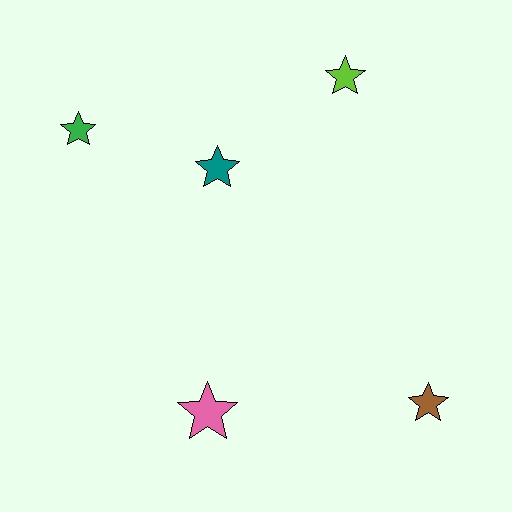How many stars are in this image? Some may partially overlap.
There are 5 stars.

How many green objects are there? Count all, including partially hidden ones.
There is 1 green object.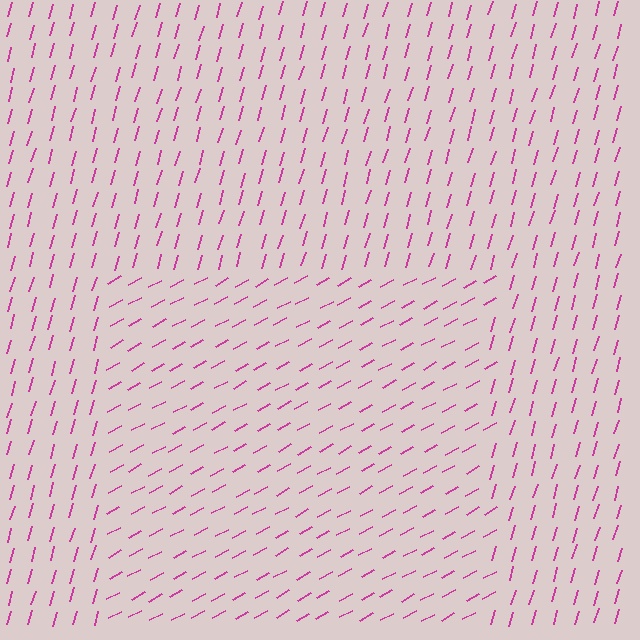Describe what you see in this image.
The image is filled with small magenta line segments. A rectangle region in the image has lines oriented differently from the surrounding lines, creating a visible texture boundary.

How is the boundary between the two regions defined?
The boundary is defined purely by a change in line orientation (approximately 45 degrees difference). All lines are the same color and thickness.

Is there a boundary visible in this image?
Yes, there is a texture boundary formed by a change in line orientation.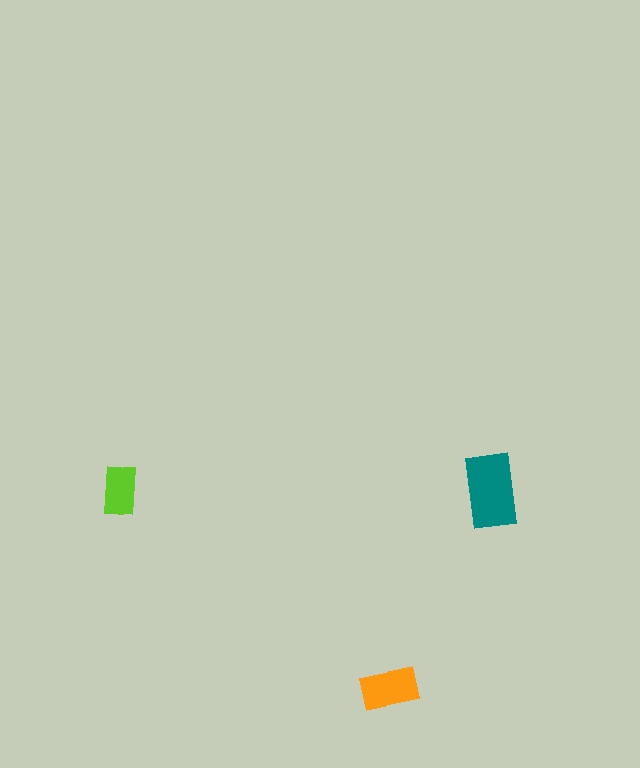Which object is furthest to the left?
The lime rectangle is leftmost.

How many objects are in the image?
There are 3 objects in the image.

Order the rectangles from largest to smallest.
the teal one, the orange one, the lime one.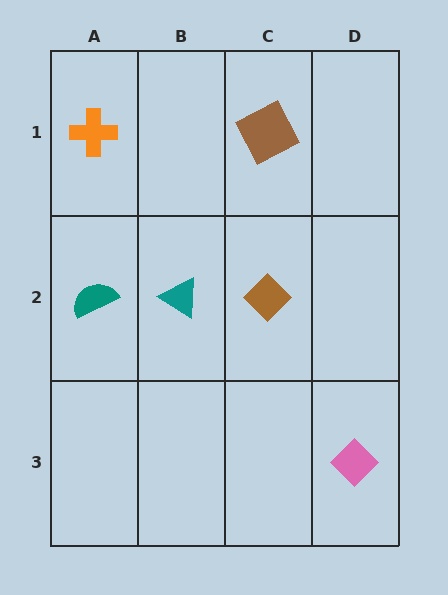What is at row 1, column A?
An orange cross.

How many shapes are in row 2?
3 shapes.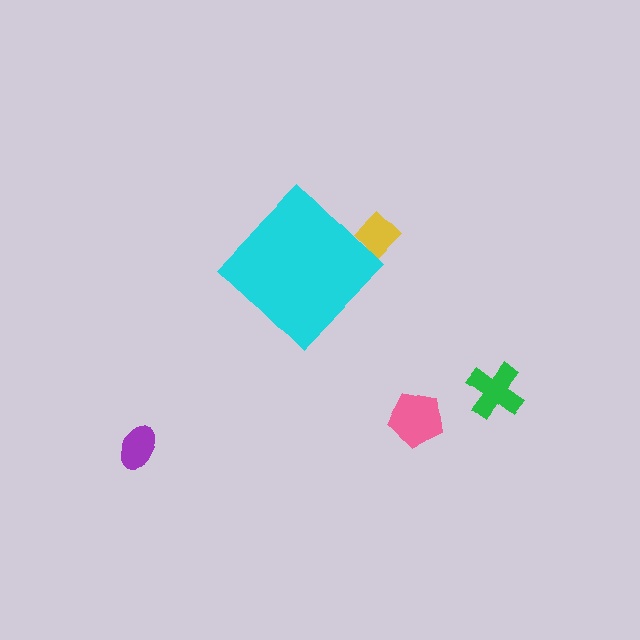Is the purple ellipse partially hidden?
No, the purple ellipse is fully visible.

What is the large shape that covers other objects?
A cyan diamond.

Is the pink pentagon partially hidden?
No, the pink pentagon is fully visible.